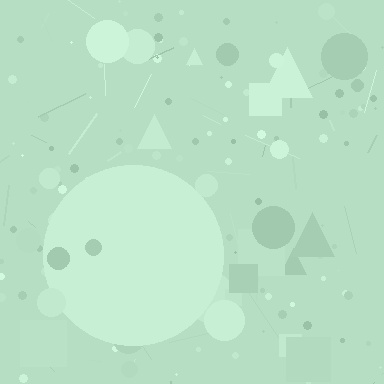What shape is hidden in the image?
A circle is hidden in the image.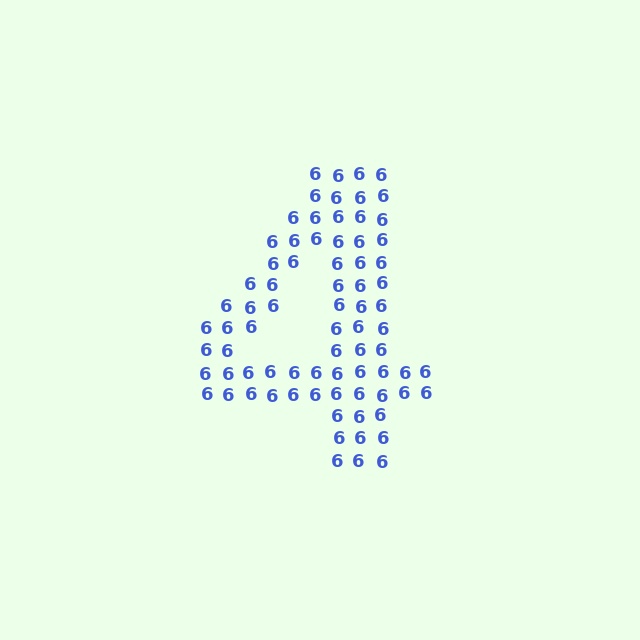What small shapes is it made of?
It is made of small digit 6's.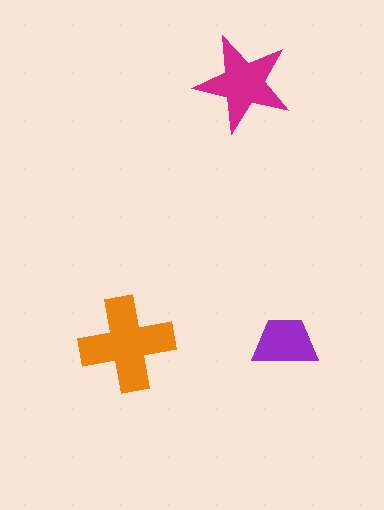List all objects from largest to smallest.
The orange cross, the magenta star, the purple trapezoid.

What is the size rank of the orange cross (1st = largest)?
1st.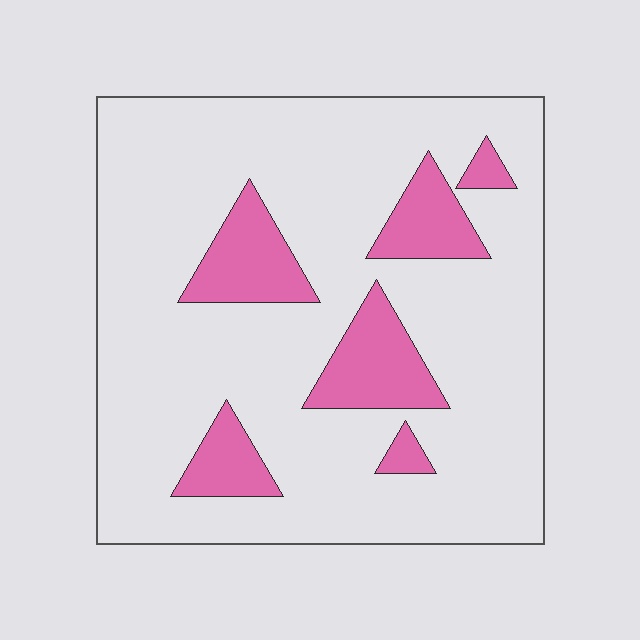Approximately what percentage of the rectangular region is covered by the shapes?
Approximately 15%.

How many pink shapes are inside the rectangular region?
6.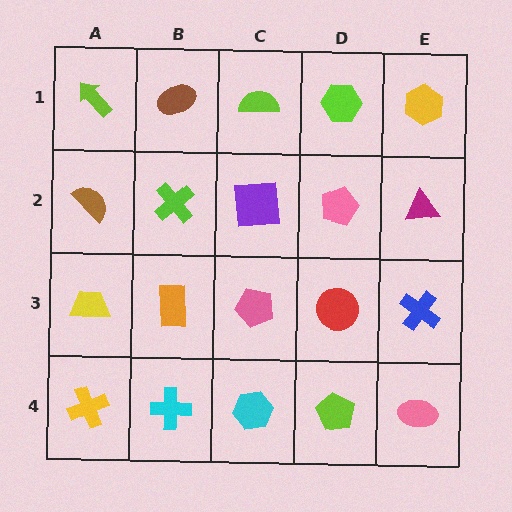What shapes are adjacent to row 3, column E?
A magenta triangle (row 2, column E), a pink ellipse (row 4, column E), a red circle (row 3, column D).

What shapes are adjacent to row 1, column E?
A magenta triangle (row 2, column E), a lime hexagon (row 1, column D).